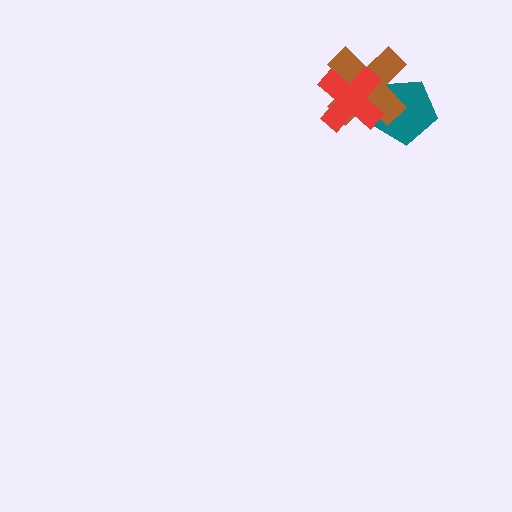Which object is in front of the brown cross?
The red cross is in front of the brown cross.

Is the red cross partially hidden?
No, no other shape covers it.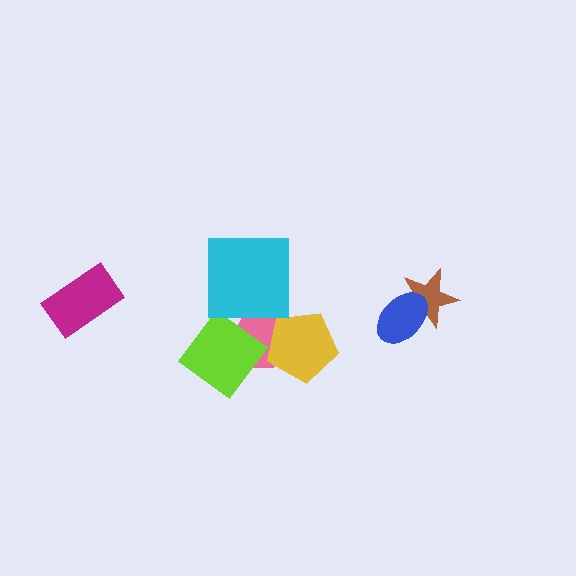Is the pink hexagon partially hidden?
Yes, it is partially covered by another shape.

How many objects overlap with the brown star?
1 object overlaps with the brown star.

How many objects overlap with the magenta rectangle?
0 objects overlap with the magenta rectangle.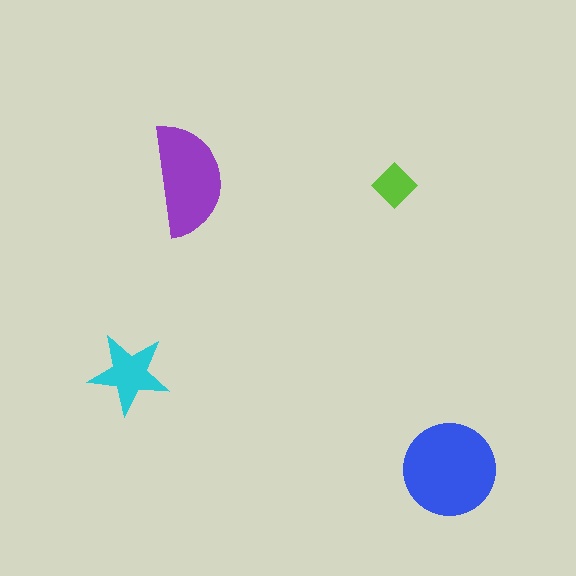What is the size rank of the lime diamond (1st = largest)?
4th.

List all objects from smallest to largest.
The lime diamond, the cyan star, the purple semicircle, the blue circle.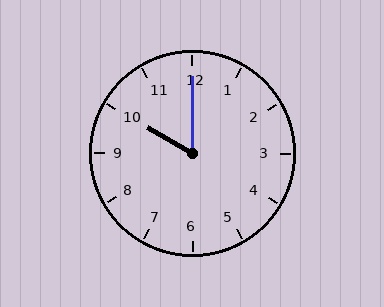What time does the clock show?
10:00.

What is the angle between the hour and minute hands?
Approximately 60 degrees.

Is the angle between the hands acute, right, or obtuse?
It is acute.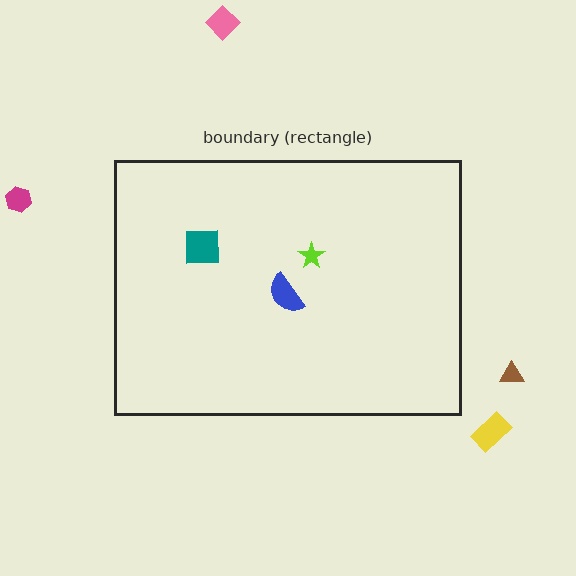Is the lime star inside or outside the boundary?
Inside.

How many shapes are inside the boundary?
3 inside, 4 outside.